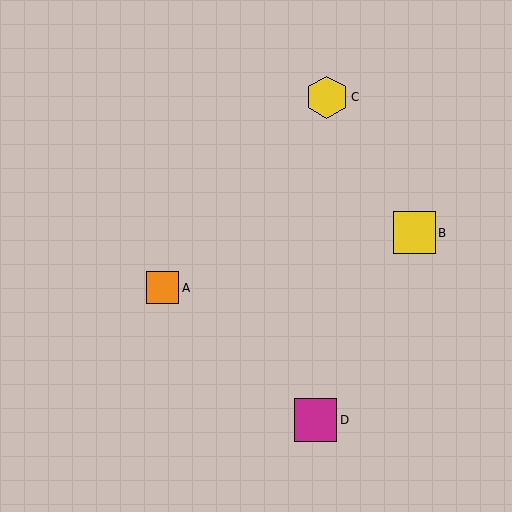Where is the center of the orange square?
The center of the orange square is at (163, 288).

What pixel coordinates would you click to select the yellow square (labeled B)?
Click at (414, 233) to select the yellow square B.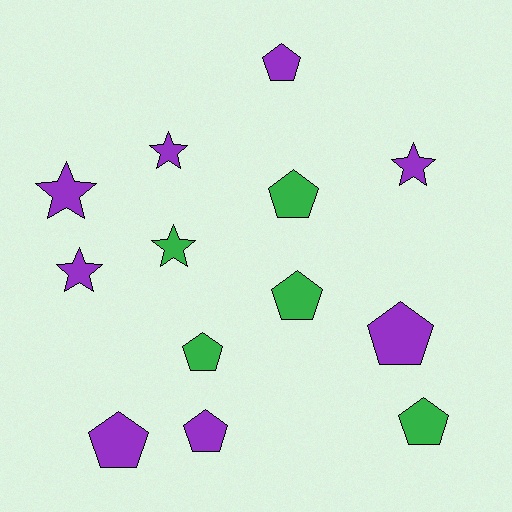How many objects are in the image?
There are 13 objects.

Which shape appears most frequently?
Pentagon, with 8 objects.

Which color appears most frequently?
Purple, with 8 objects.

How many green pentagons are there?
There are 4 green pentagons.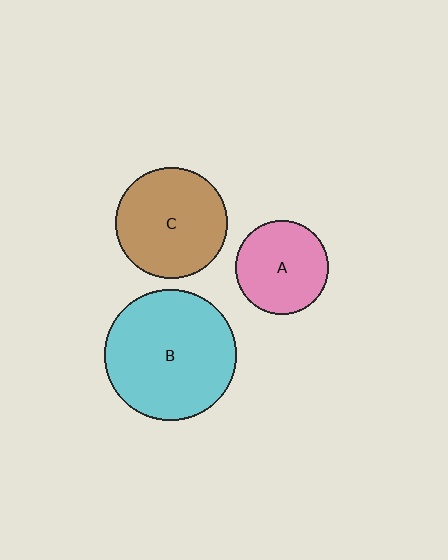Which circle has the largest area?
Circle B (cyan).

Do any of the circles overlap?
No, none of the circles overlap.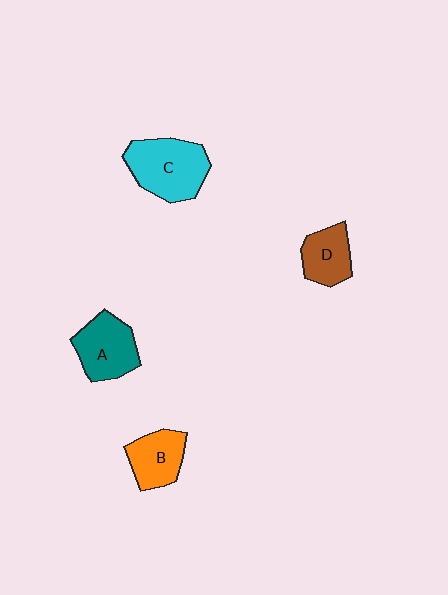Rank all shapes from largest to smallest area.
From largest to smallest: C (cyan), A (teal), B (orange), D (brown).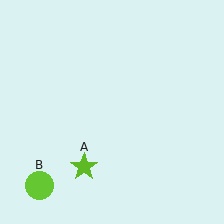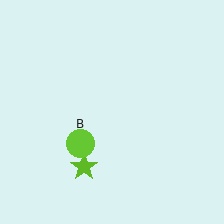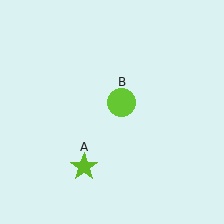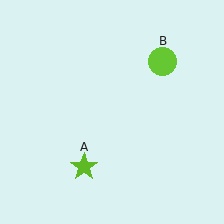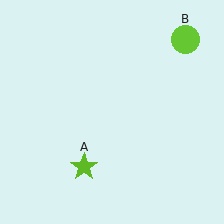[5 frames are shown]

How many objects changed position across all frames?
1 object changed position: lime circle (object B).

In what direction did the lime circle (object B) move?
The lime circle (object B) moved up and to the right.